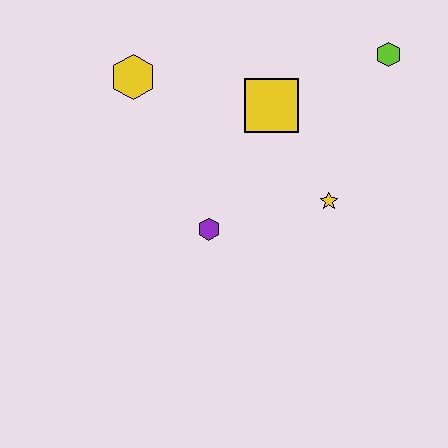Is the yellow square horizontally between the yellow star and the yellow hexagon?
Yes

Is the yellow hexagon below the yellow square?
No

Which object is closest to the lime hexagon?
The yellow square is closest to the lime hexagon.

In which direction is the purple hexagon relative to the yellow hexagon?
The purple hexagon is below the yellow hexagon.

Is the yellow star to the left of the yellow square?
No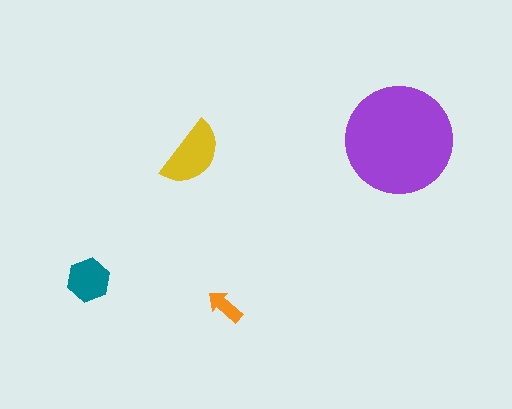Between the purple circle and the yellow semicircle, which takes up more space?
The purple circle.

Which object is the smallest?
The orange arrow.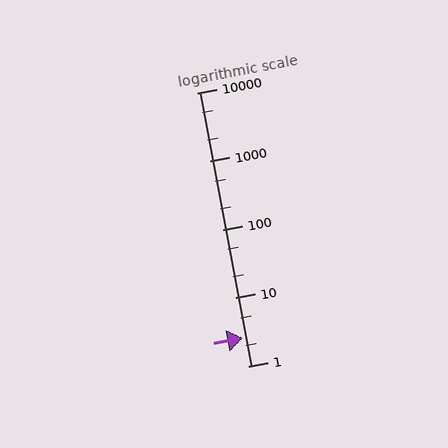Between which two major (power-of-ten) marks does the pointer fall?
The pointer is between 1 and 10.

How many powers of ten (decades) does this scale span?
The scale spans 4 decades, from 1 to 10000.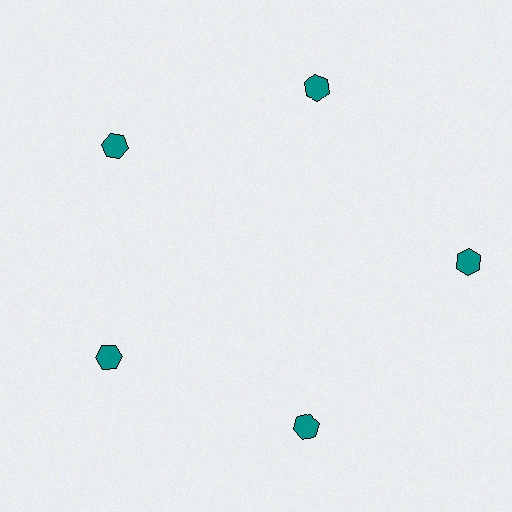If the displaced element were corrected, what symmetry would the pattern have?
It would have 5-fold rotational symmetry — the pattern would map onto itself every 72 degrees.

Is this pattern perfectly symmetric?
No. The 5 teal hexagons are arranged in a ring, but one element near the 3 o'clock position is pushed outward from the center, breaking the 5-fold rotational symmetry.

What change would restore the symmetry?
The symmetry would be restored by moving it inward, back onto the ring so that all 5 hexagons sit at equal angles and equal distance from the center.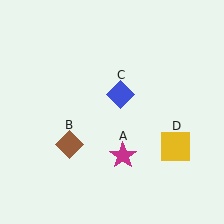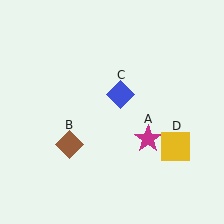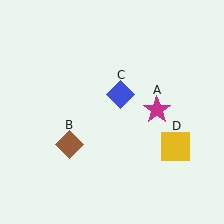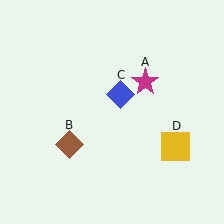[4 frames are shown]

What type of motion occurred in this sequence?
The magenta star (object A) rotated counterclockwise around the center of the scene.